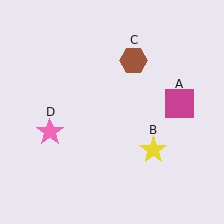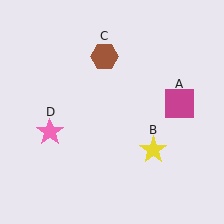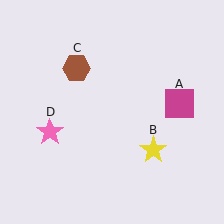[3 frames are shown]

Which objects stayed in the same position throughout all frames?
Magenta square (object A) and yellow star (object B) and pink star (object D) remained stationary.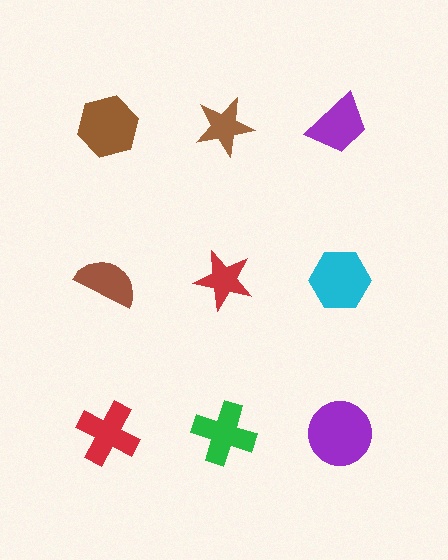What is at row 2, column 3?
A cyan hexagon.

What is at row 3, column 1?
A red cross.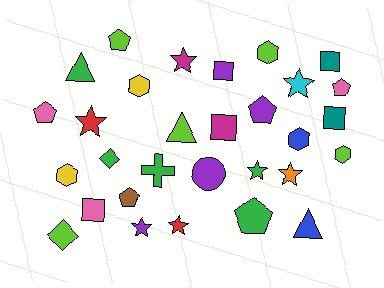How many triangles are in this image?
There are 3 triangles.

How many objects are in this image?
There are 30 objects.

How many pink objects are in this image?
There are 3 pink objects.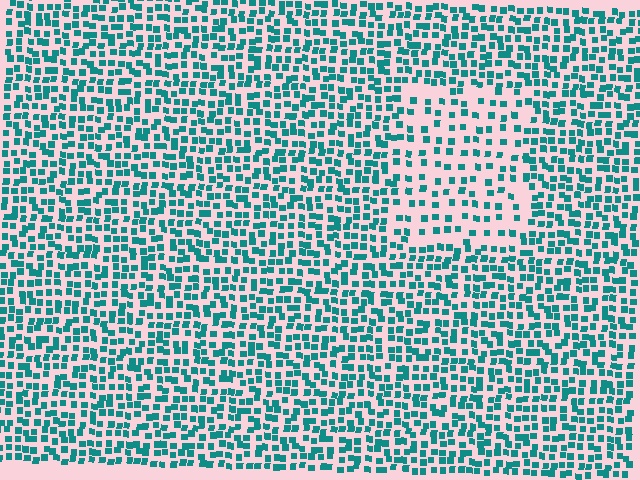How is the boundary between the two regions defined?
The boundary is defined by a change in element density (approximately 2.0x ratio). All elements are the same color, size, and shape.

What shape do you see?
I see a rectangle.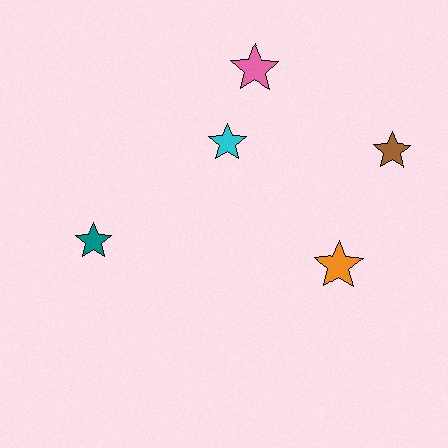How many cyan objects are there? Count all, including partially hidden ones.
There is 1 cyan object.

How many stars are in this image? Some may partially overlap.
There are 5 stars.